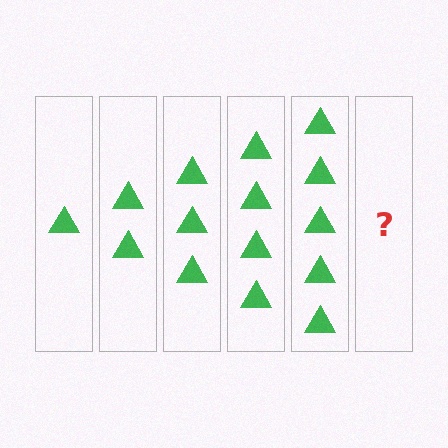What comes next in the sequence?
The next element should be 6 triangles.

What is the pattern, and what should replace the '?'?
The pattern is that each step adds one more triangle. The '?' should be 6 triangles.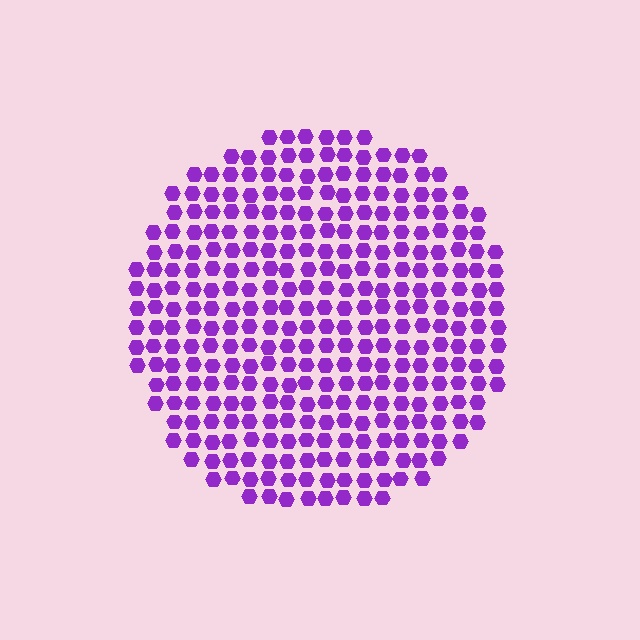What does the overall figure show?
The overall figure shows a circle.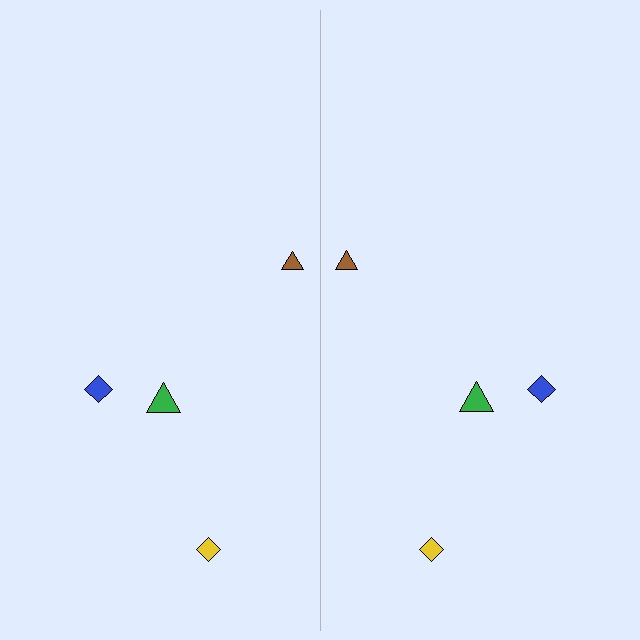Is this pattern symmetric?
Yes, this pattern has bilateral (reflection) symmetry.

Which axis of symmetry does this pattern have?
The pattern has a vertical axis of symmetry running through the center of the image.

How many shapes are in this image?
There are 8 shapes in this image.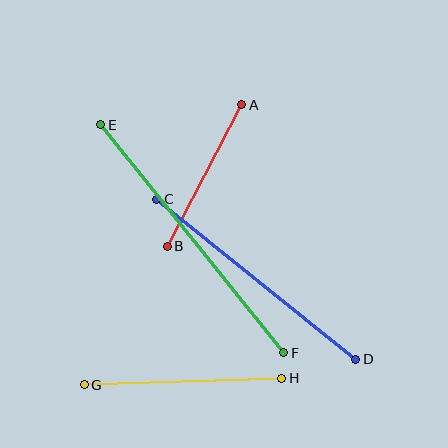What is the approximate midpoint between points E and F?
The midpoint is at approximately (192, 239) pixels.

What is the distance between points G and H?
The distance is approximately 198 pixels.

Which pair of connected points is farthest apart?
Points E and F are farthest apart.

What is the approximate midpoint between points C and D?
The midpoint is at approximately (256, 279) pixels.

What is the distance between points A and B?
The distance is approximately 160 pixels.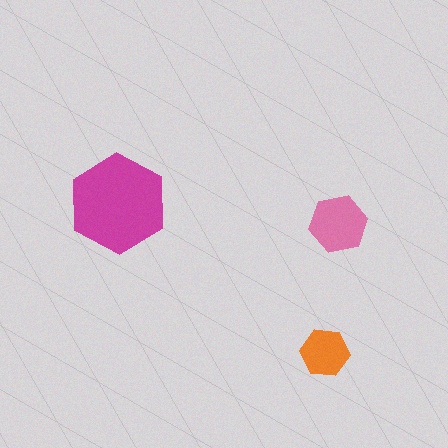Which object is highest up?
The magenta hexagon is topmost.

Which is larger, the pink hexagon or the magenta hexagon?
The magenta one.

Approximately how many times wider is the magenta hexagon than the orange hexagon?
About 2 times wider.